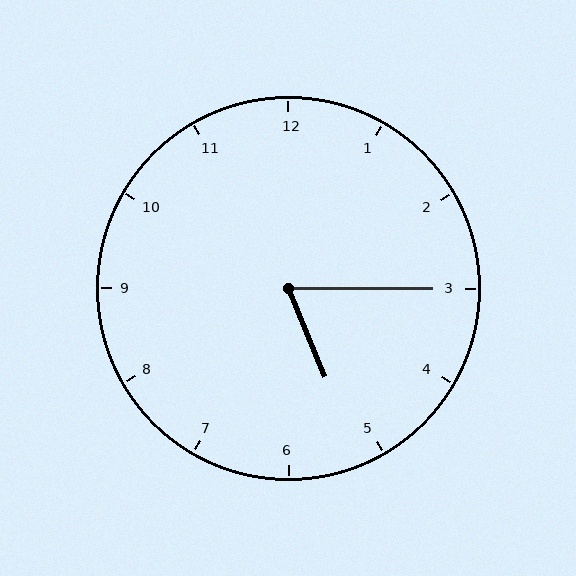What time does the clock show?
5:15.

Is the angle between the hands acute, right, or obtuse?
It is acute.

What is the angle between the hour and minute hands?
Approximately 68 degrees.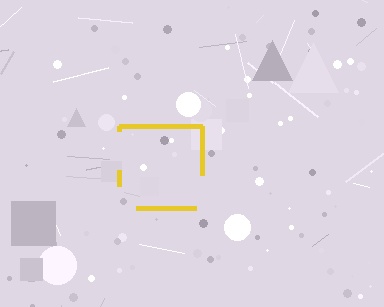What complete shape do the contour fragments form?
The contour fragments form a square.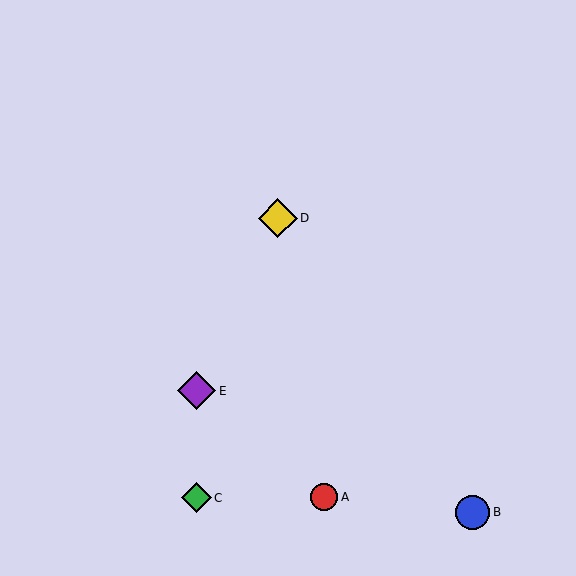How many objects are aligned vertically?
2 objects (C, E) are aligned vertically.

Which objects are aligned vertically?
Objects C, E are aligned vertically.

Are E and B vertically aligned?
No, E is at x≈197 and B is at x≈473.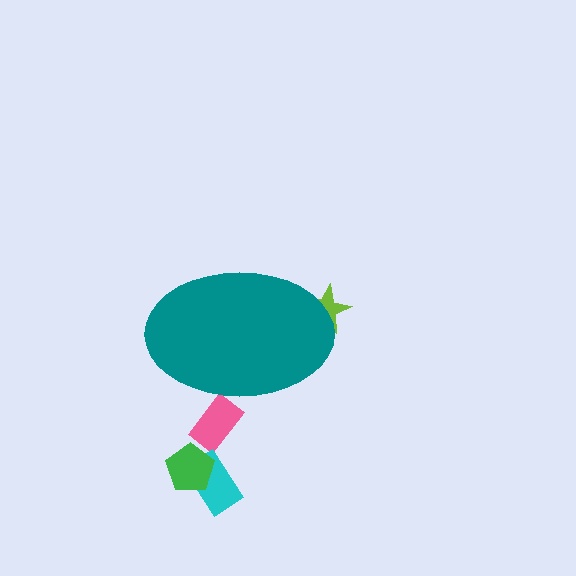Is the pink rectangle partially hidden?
Yes, the pink rectangle is partially hidden behind the teal ellipse.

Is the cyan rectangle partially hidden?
No, the cyan rectangle is fully visible.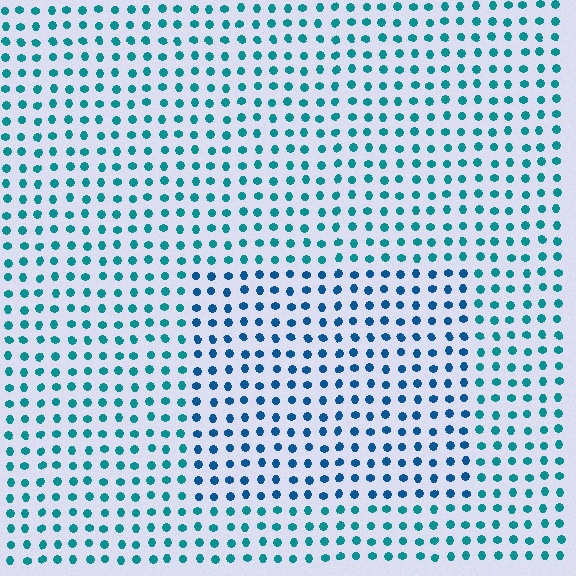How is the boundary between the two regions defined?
The boundary is defined purely by a slight shift in hue (about 27 degrees). Spacing, size, and orientation are identical on both sides.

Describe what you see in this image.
The image is filled with small teal elements in a uniform arrangement. A rectangle-shaped region is visible where the elements are tinted to a slightly different hue, forming a subtle color boundary.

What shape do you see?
I see a rectangle.